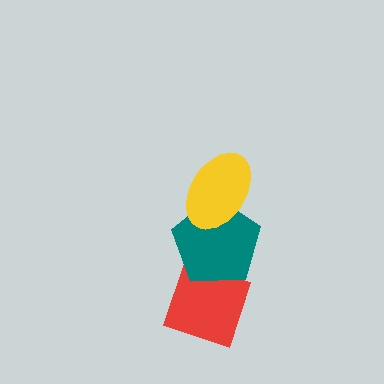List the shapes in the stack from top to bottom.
From top to bottom: the yellow ellipse, the teal pentagon, the red diamond.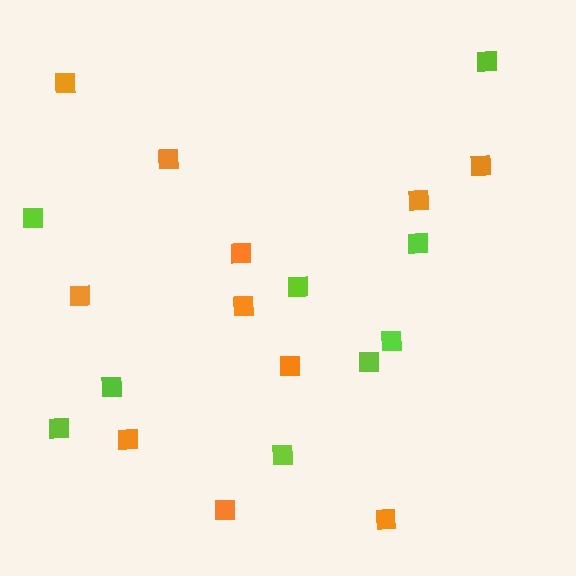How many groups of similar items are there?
There are 2 groups: one group of orange squares (11) and one group of lime squares (9).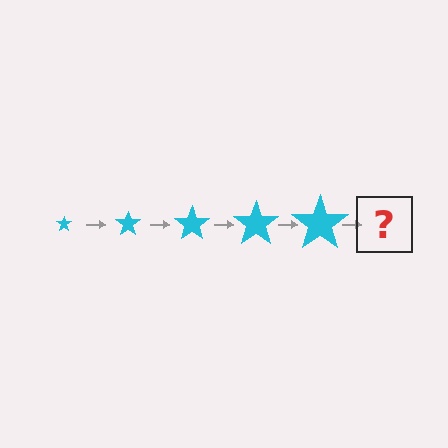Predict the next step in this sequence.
The next step is a cyan star, larger than the previous one.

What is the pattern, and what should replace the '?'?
The pattern is that the star gets progressively larger each step. The '?' should be a cyan star, larger than the previous one.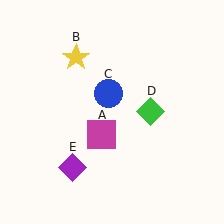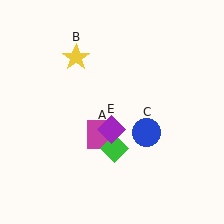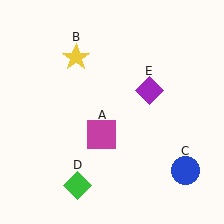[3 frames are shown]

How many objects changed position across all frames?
3 objects changed position: blue circle (object C), green diamond (object D), purple diamond (object E).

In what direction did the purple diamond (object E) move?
The purple diamond (object E) moved up and to the right.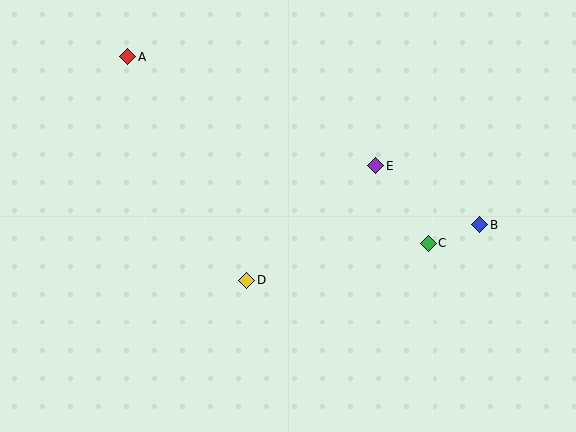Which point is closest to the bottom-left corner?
Point D is closest to the bottom-left corner.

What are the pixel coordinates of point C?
Point C is at (428, 243).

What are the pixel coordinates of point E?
Point E is at (376, 166).